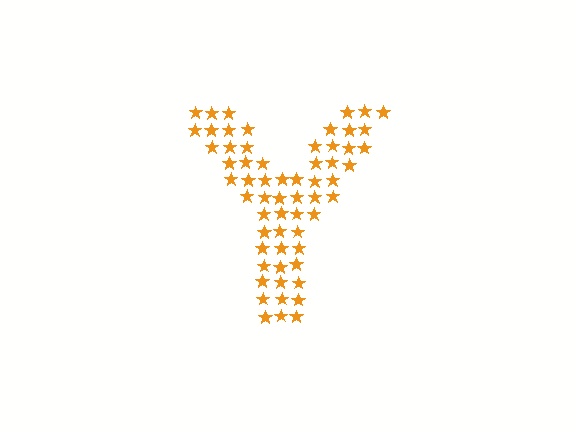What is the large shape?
The large shape is the letter Y.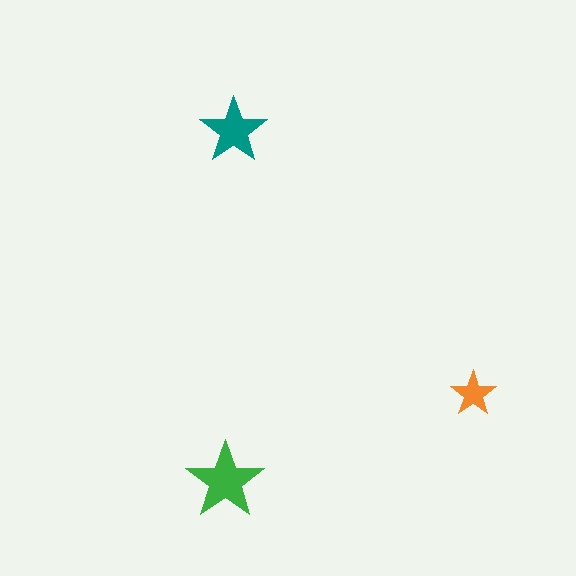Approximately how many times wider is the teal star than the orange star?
About 1.5 times wider.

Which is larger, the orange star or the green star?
The green one.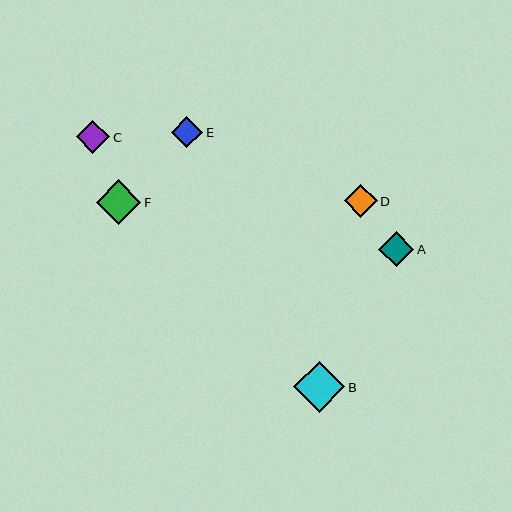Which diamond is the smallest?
Diamond E is the smallest with a size of approximately 31 pixels.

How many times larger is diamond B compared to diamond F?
Diamond B is approximately 1.1 times the size of diamond F.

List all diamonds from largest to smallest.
From largest to smallest: B, F, A, C, D, E.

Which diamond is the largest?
Diamond B is the largest with a size of approximately 51 pixels.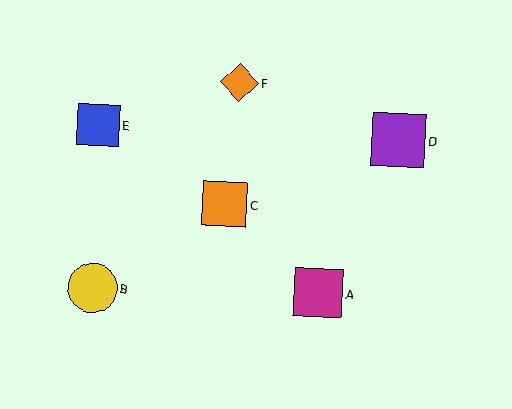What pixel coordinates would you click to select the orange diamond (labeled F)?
Click at (239, 83) to select the orange diamond F.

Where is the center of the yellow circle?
The center of the yellow circle is at (93, 288).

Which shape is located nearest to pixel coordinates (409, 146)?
The purple square (labeled D) at (399, 140) is nearest to that location.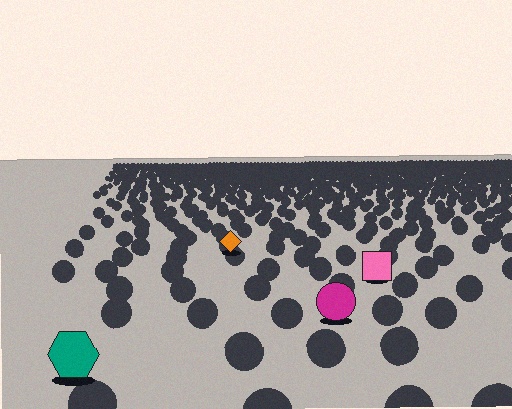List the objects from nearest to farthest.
From nearest to farthest: the teal hexagon, the magenta circle, the pink square, the orange diamond.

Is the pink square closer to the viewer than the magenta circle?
No. The magenta circle is closer — you can tell from the texture gradient: the ground texture is coarser near it.